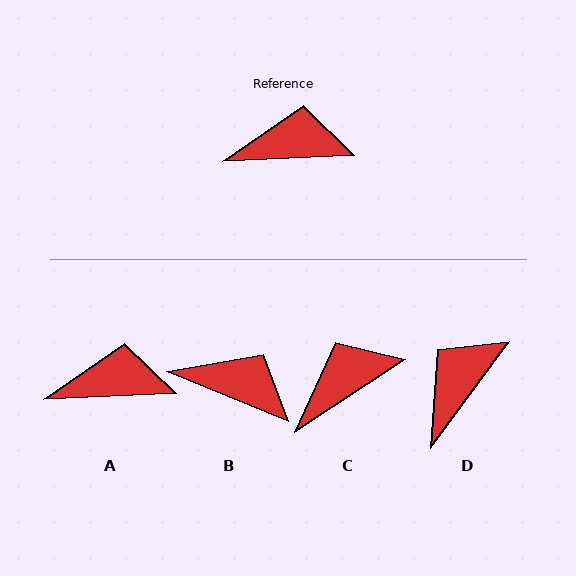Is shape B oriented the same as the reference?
No, it is off by about 25 degrees.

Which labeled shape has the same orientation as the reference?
A.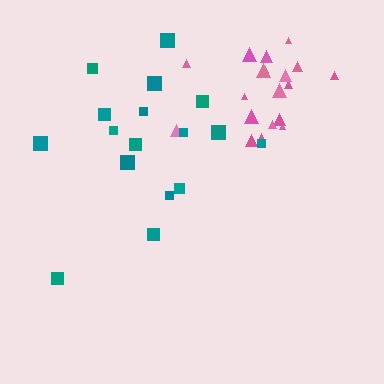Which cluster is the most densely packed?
Pink.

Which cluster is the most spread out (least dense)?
Teal.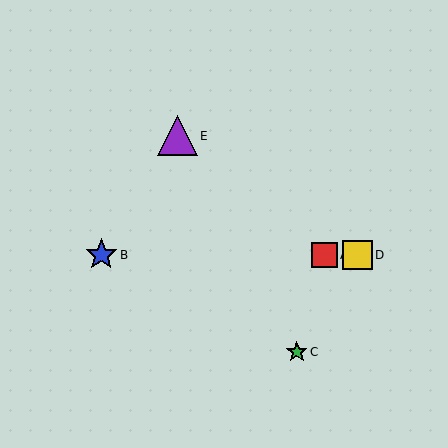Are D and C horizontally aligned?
No, D is at y≈255 and C is at y≈352.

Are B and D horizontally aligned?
Yes, both are at y≈255.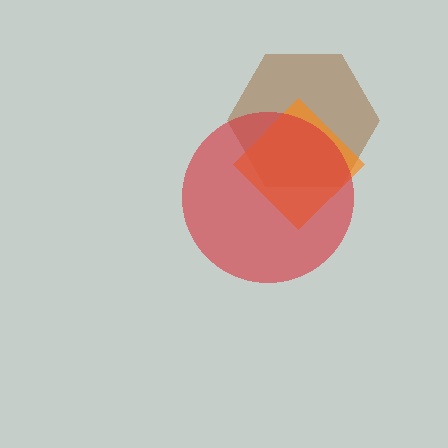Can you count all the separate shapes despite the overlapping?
Yes, there are 3 separate shapes.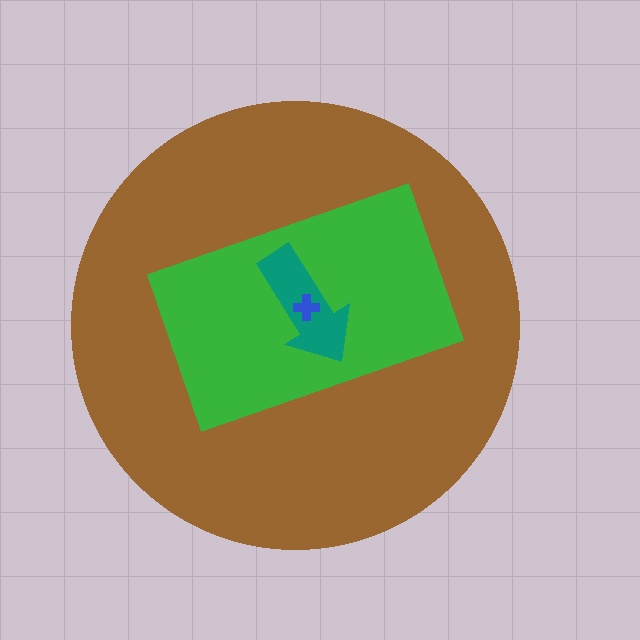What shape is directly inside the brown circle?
The green rectangle.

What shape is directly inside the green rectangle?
The teal arrow.